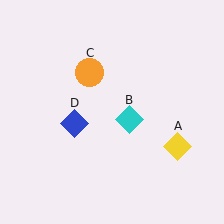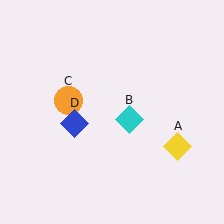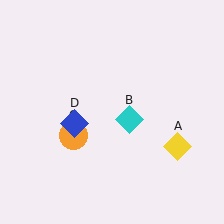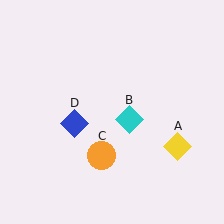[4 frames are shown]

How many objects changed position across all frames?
1 object changed position: orange circle (object C).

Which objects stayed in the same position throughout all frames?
Yellow diamond (object A) and cyan diamond (object B) and blue diamond (object D) remained stationary.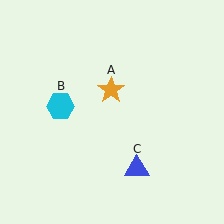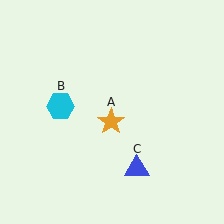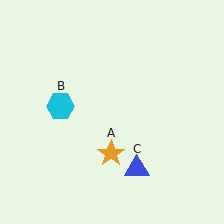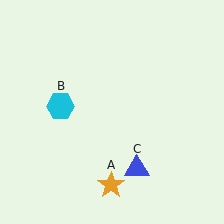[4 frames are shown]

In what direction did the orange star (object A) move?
The orange star (object A) moved down.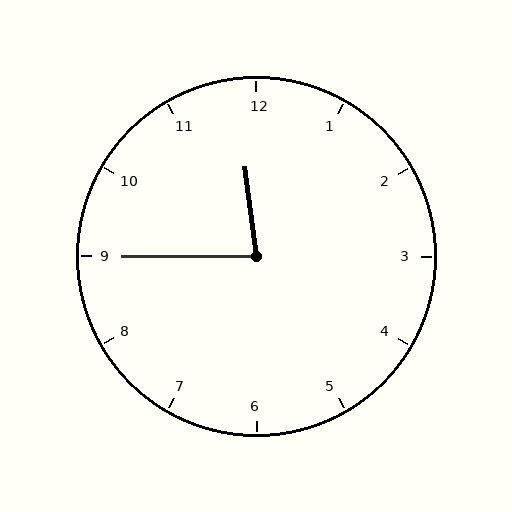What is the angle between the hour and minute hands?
Approximately 82 degrees.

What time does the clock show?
11:45.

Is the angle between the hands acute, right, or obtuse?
It is acute.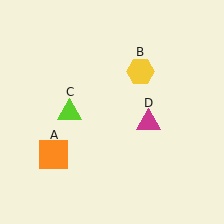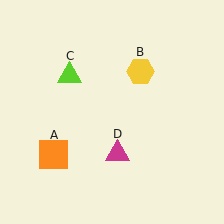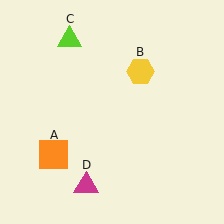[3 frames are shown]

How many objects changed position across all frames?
2 objects changed position: lime triangle (object C), magenta triangle (object D).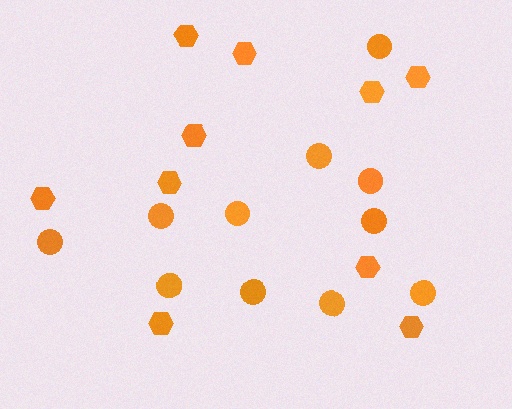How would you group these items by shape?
There are 2 groups: one group of circles (11) and one group of hexagons (10).